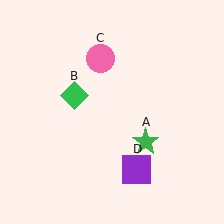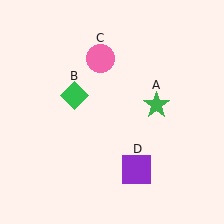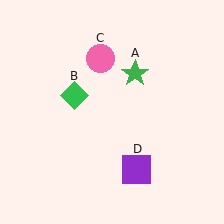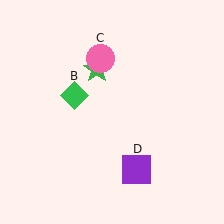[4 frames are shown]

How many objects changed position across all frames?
1 object changed position: green star (object A).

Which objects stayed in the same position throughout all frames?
Green diamond (object B) and pink circle (object C) and purple square (object D) remained stationary.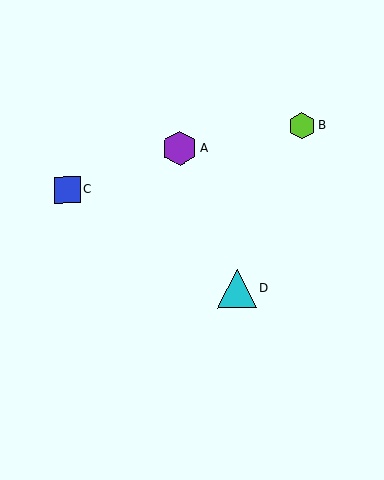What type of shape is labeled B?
Shape B is a lime hexagon.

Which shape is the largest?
The cyan triangle (labeled D) is the largest.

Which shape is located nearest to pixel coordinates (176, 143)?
The purple hexagon (labeled A) at (180, 149) is nearest to that location.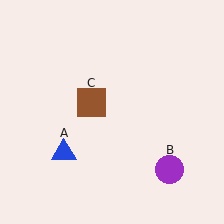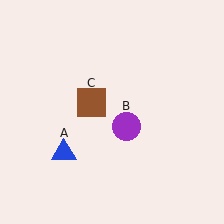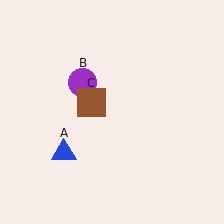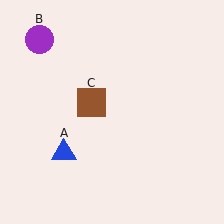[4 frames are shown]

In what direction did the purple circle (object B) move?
The purple circle (object B) moved up and to the left.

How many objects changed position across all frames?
1 object changed position: purple circle (object B).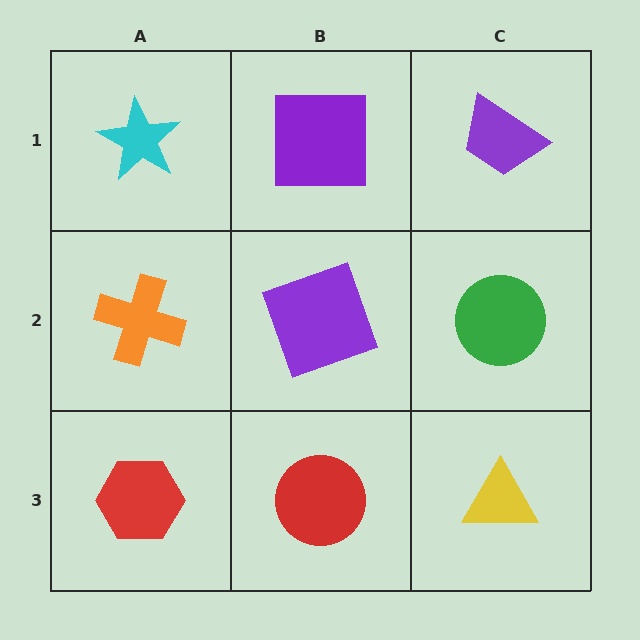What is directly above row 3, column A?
An orange cross.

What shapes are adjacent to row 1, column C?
A green circle (row 2, column C), a purple square (row 1, column B).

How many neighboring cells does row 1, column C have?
2.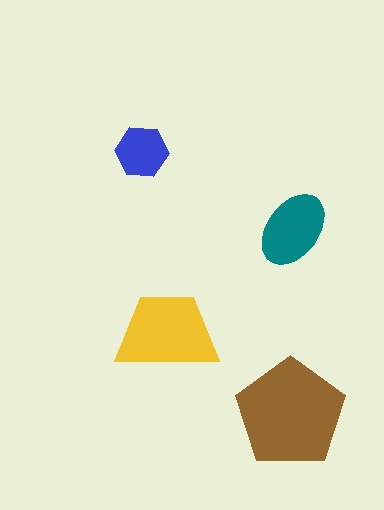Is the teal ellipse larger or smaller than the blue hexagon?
Larger.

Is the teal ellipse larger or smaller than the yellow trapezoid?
Smaller.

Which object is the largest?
The brown pentagon.